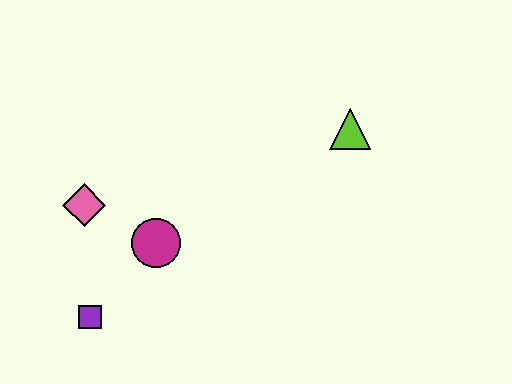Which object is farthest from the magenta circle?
The lime triangle is farthest from the magenta circle.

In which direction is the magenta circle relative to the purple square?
The magenta circle is above the purple square.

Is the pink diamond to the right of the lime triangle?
No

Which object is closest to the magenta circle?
The pink diamond is closest to the magenta circle.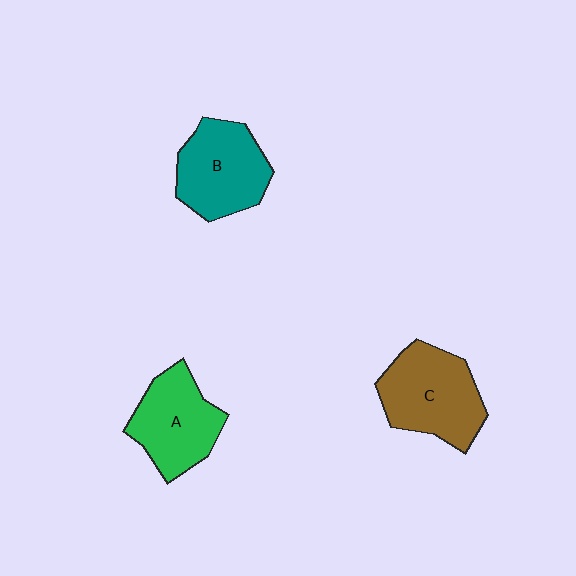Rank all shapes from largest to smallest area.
From largest to smallest: C (brown), B (teal), A (green).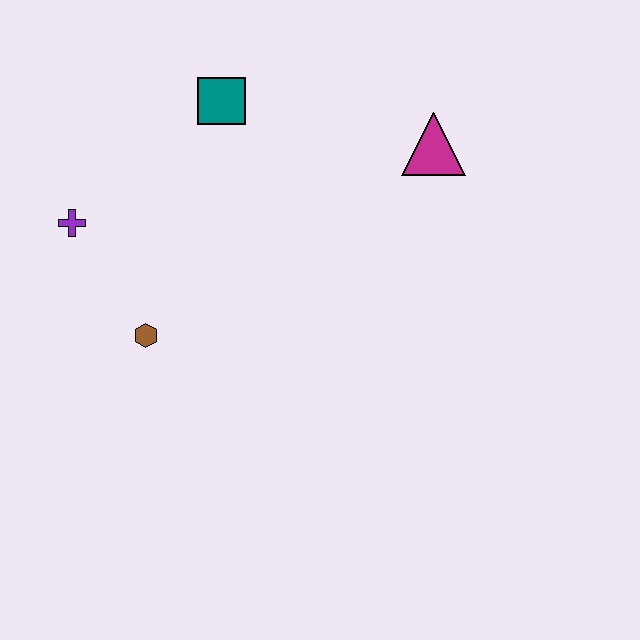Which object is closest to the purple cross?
The brown hexagon is closest to the purple cross.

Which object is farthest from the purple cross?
The magenta triangle is farthest from the purple cross.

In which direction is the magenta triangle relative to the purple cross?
The magenta triangle is to the right of the purple cross.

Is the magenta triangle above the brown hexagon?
Yes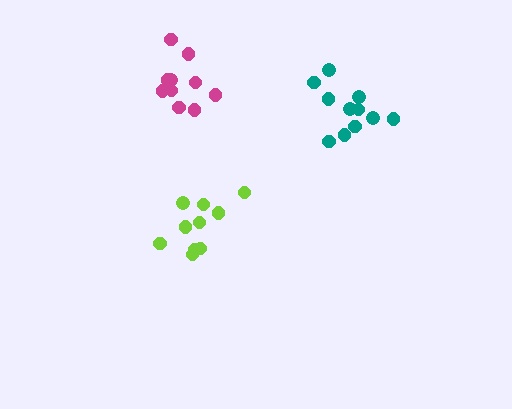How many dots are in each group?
Group 1: 10 dots, Group 2: 10 dots, Group 3: 11 dots (31 total).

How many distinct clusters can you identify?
There are 3 distinct clusters.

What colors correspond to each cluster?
The clusters are colored: magenta, lime, teal.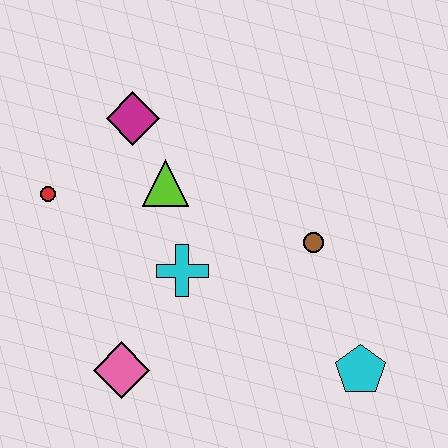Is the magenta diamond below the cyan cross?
No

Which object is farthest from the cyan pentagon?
The red circle is farthest from the cyan pentagon.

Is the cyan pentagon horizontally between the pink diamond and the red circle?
No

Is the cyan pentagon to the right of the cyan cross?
Yes